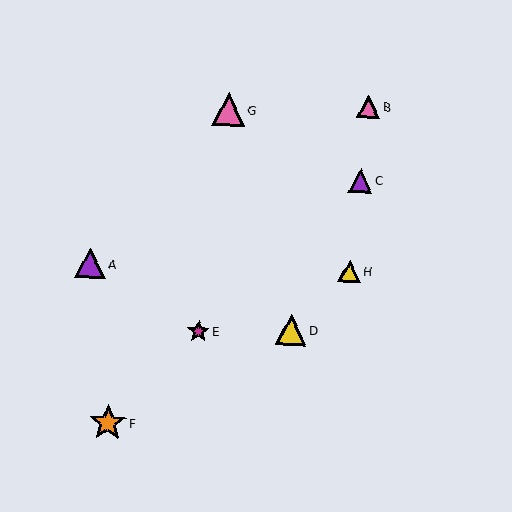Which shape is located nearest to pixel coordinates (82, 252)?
The purple triangle (labeled A) at (90, 263) is nearest to that location.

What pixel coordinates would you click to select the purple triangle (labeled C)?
Click at (360, 181) to select the purple triangle C.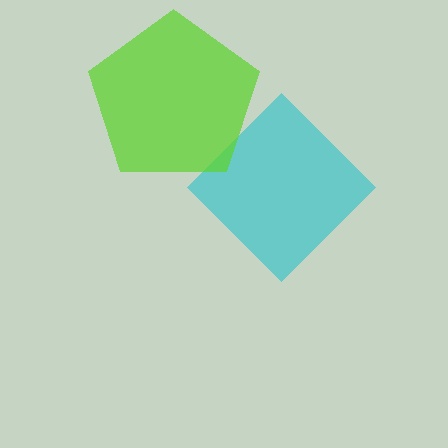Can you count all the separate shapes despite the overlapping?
Yes, there are 2 separate shapes.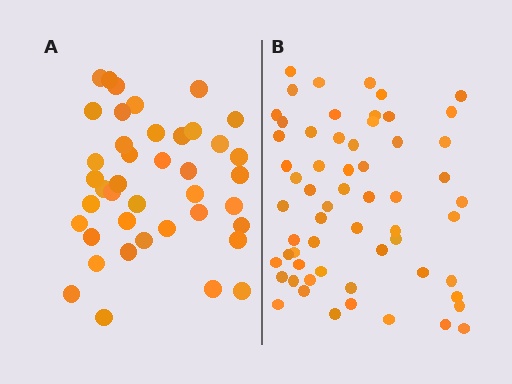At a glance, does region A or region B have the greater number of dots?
Region B (the right region) has more dots.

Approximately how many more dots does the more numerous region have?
Region B has approximately 20 more dots than region A.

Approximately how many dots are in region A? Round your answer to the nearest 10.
About 40 dots. (The exact count is 41, which rounds to 40.)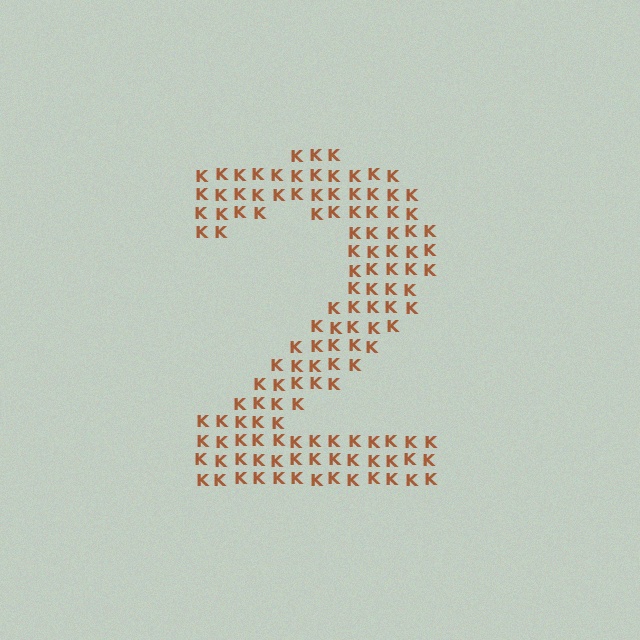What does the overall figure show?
The overall figure shows the digit 2.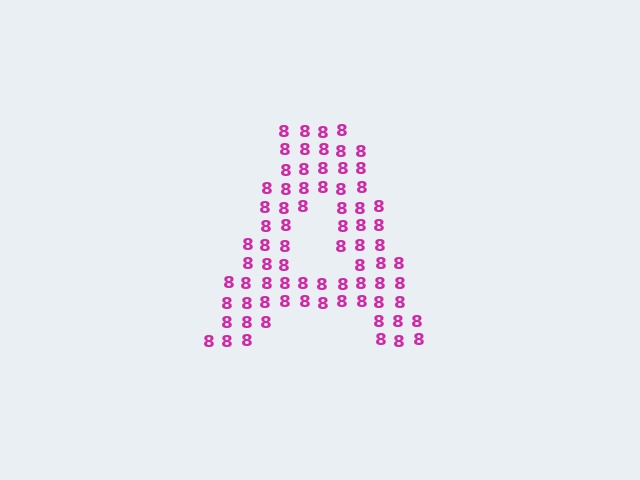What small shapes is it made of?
It is made of small digit 8's.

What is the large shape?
The large shape is the letter A.